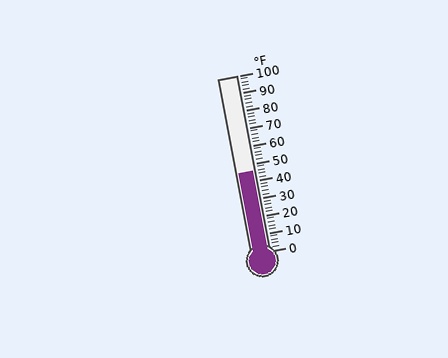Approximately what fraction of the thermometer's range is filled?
The thermometer is filled to approximately 45% of its range.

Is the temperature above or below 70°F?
The temperature is below 70°F.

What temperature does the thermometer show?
The thermometer shows approximately 46°F.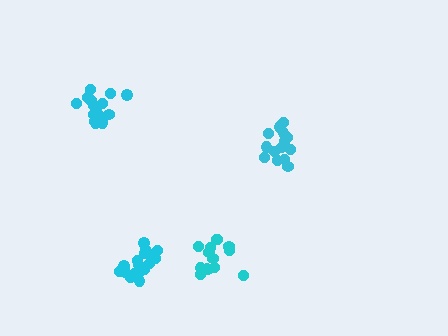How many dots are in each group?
Group 1: 14 dots, Group 2: 19 dots, Group 3: 17 dots, Group 4: 14 dots (64 total).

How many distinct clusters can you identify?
There are 4 distinct clusters.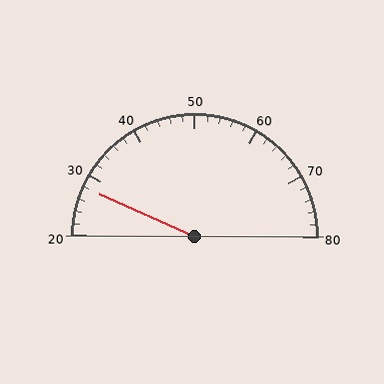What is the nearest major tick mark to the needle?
The nearest major tick mark is 30.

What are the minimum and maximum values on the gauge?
The gauge ranges from 20 to 80.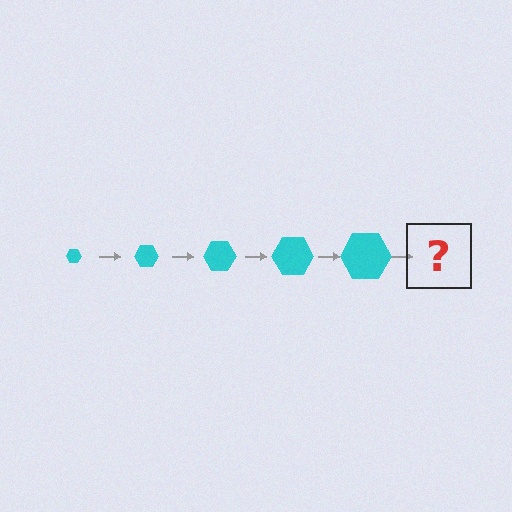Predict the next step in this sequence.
The next step is a cyan hexagon, larger than the previous one.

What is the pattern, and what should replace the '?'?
The pattern is that the hexagon gets progressively larger each step. The '?' should be a cyan hexagon, larger than the previous one.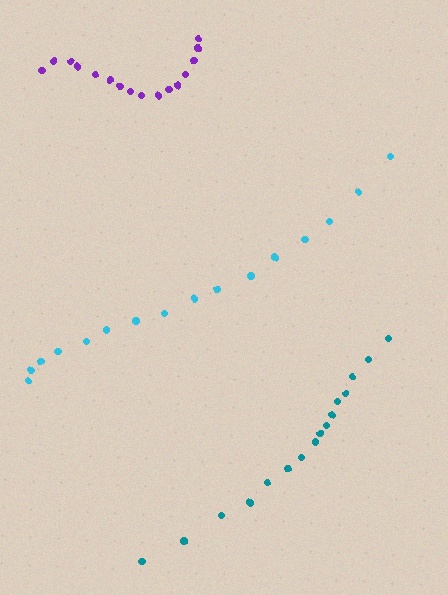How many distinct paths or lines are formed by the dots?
There are 3 distinct paths.